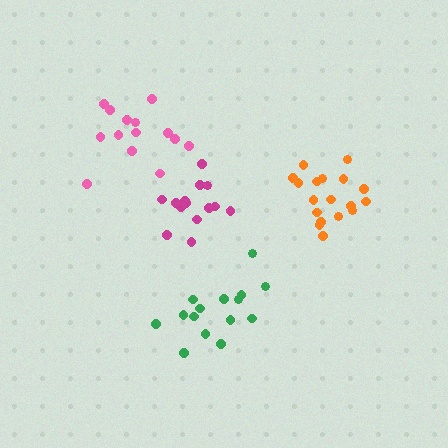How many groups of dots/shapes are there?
There are 4 groups.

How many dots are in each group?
Group 1: 14 dots, Group 2: 14 dots, Group 3: 15 dots, Group 4: 18 dots (61 total).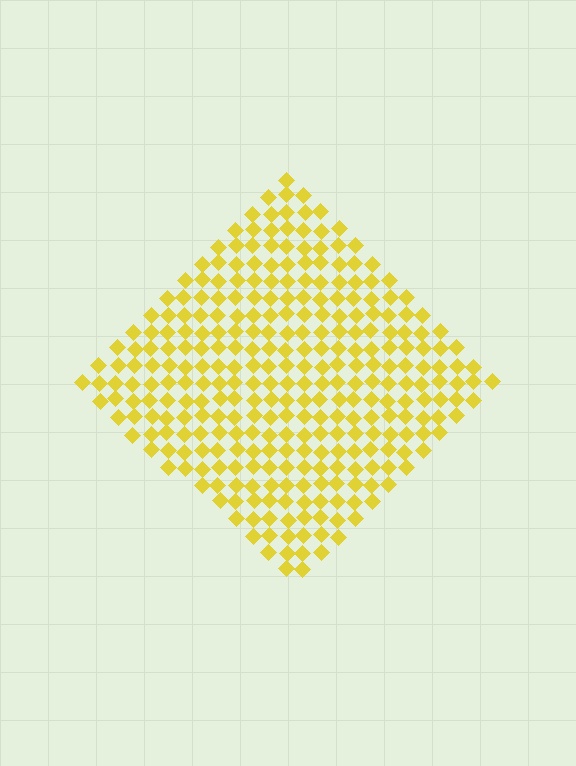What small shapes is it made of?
It is made of small diamonds.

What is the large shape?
The large shape is a diamond.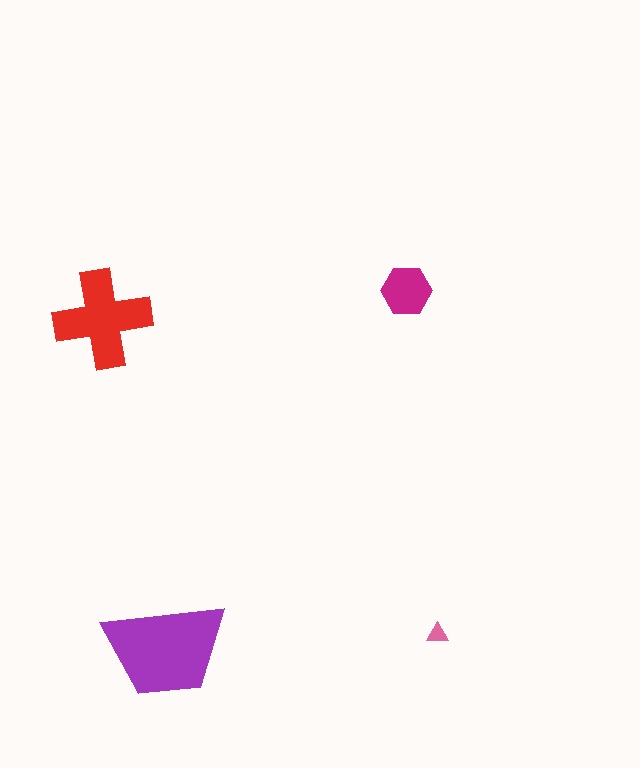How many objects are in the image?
There are 4 objects in the image.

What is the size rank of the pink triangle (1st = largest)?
4th.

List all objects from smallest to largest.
The pink triangle, the magenta hexagon, the red cross, the purple trapezoid.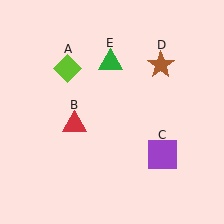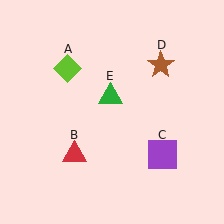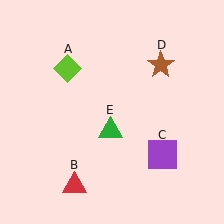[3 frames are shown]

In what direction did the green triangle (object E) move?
The green triangle (object E) moved down.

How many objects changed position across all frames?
2 objects changed position: red triangle (object B), green triangle (object E).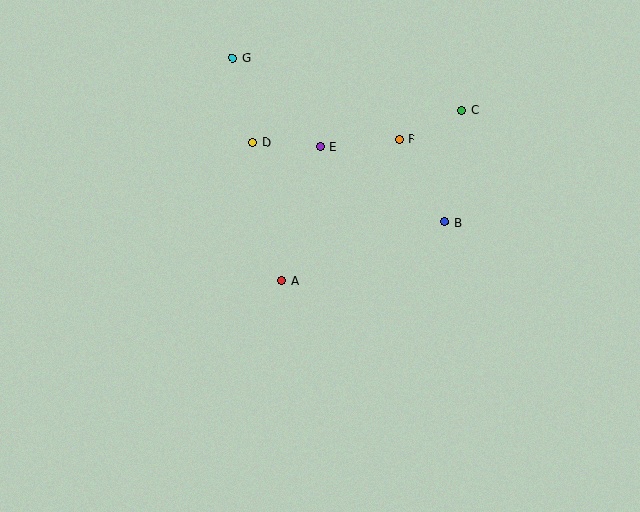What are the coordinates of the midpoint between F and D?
The midpoint between F and D is at (326, 141).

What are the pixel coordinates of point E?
Point E is at (320, 147).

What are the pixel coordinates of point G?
Point G is at (233, 58).